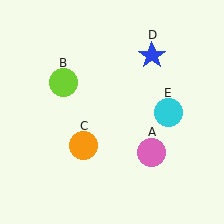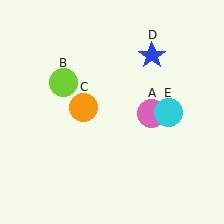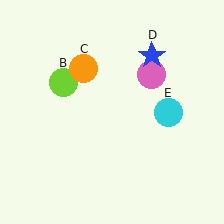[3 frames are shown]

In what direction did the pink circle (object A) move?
The pink circle (object A) moved up.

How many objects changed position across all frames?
2 objects changed position: pink circle (object A), orange circle (object C).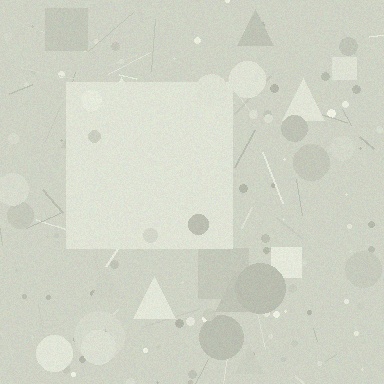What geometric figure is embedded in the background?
A square is embedded in the background.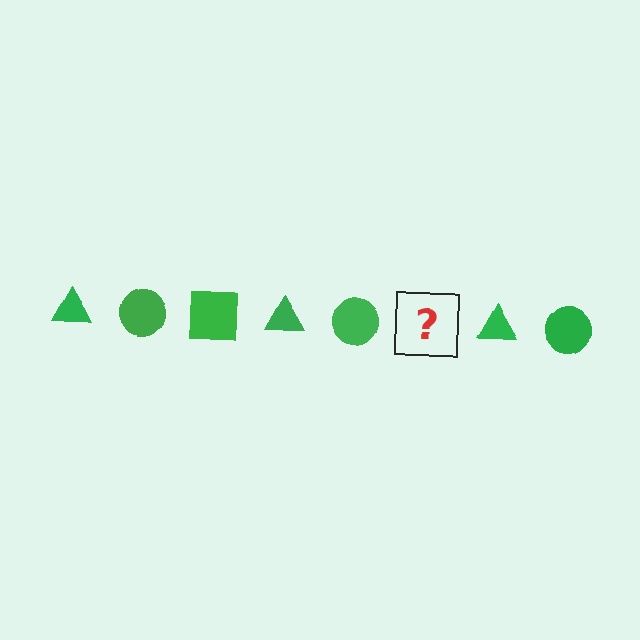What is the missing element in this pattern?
The missing element is a green square.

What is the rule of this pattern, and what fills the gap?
The rule is that the pattern cycles through triangle, circle, square shapes in green. The gap should be filled with a green square.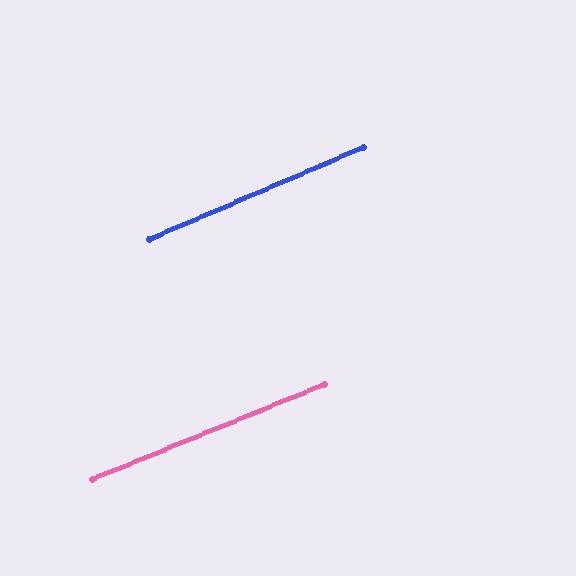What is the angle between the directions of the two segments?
Approximately 1 degree.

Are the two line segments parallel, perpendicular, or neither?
Parallel — their directions differ by only 1.1°.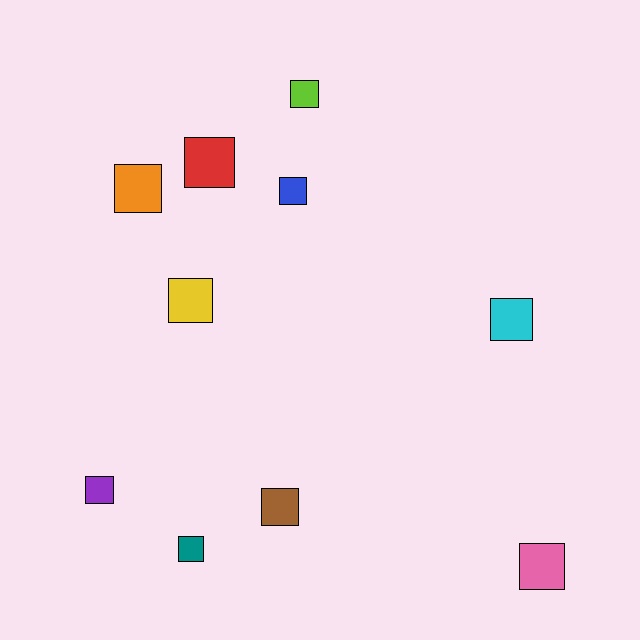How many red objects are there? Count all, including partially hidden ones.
There is 1 red object.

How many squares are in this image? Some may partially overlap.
There are 10 squares.